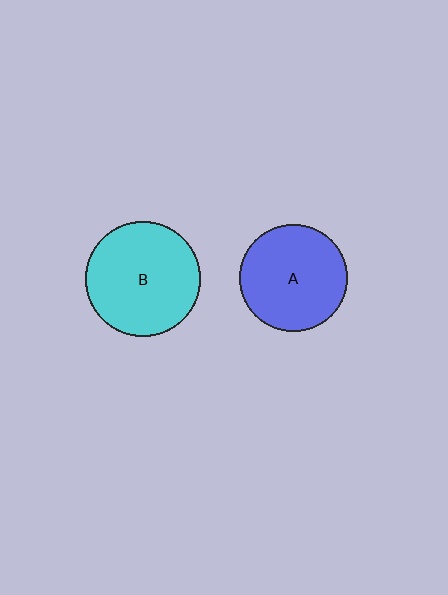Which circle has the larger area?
Circle B (cyan).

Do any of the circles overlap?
No, none of the circles overlap.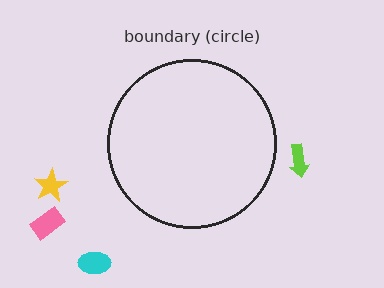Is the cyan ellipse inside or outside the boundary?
Outside.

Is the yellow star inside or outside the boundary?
Outside.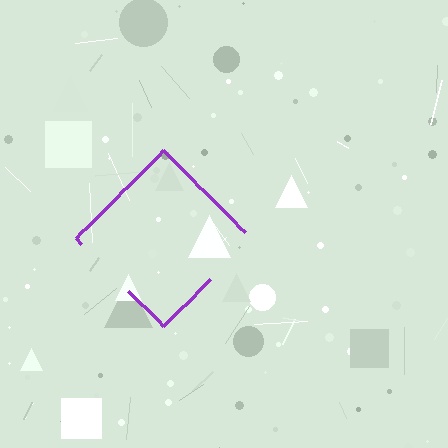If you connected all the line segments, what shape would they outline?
They would outline a diamond.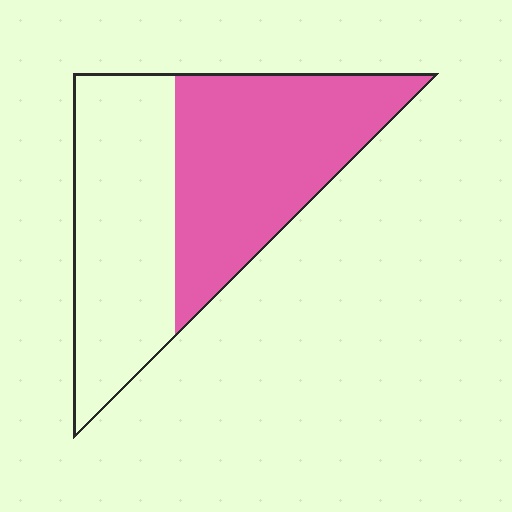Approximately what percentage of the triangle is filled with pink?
Approximately 50%.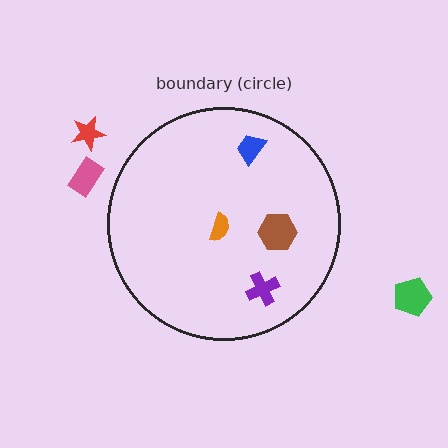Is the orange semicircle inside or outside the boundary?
Inside.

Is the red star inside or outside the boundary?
Outside.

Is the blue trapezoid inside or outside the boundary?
Inside.